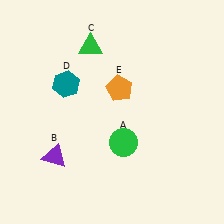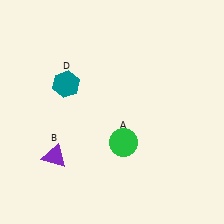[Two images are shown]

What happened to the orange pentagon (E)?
The orange pentagon (E) was removed in Image 2. It was in the top-right area of Image 1.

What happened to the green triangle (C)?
The green triangle (C) was removed in Image 2. It was in the top-left area of Image 1.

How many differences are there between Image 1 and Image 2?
There are 2 differences between the two images.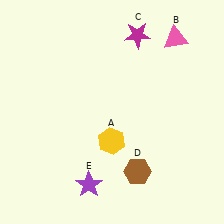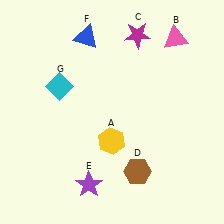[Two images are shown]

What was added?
A blue triangle (F), a cyan diamond (G) were added in Image 2.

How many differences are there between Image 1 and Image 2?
There are 2 differences between the two images.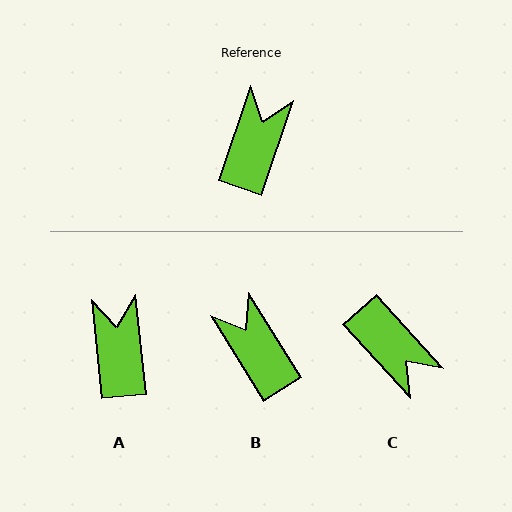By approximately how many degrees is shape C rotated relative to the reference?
Approximately 119 degrees clockwise.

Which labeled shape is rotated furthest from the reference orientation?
C, about 119 degrees away.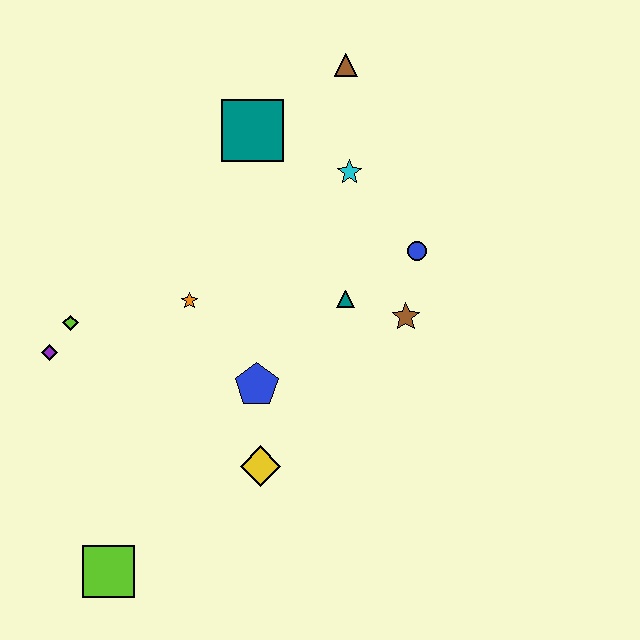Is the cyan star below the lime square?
No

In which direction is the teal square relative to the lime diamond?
The teal square is above the lime diamond.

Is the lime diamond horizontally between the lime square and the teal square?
No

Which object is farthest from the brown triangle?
The lime square is farthest from the brown triangle.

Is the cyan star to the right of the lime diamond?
Yes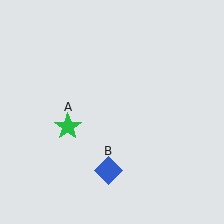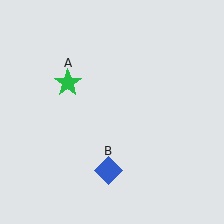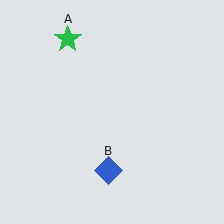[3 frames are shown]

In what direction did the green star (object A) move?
The green star (object A) moved up.